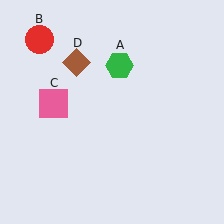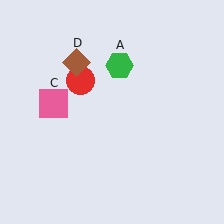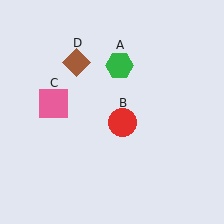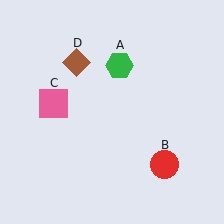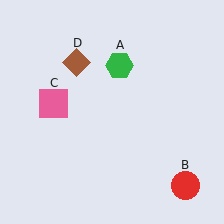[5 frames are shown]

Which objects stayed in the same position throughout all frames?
Green hexagon (object A) and pink square (object C) and brown diamond (object D) remained stationary.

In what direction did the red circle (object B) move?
The red circle (object B) moved down and to the right.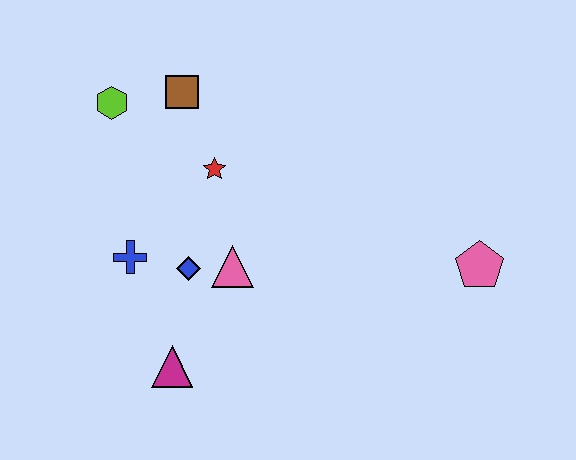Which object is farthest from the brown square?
The pink pentagon is farthest from the brown square.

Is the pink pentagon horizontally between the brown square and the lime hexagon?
No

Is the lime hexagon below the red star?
No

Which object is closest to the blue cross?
The blue diamond is closest to the blue cross.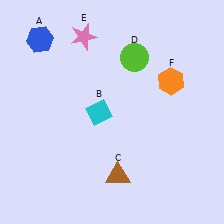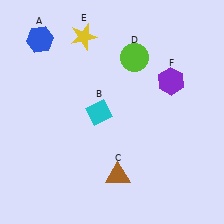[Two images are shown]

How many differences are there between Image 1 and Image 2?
There are 2 differences between the two images.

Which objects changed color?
E changed from pink to yellow. F changed from orange to purple.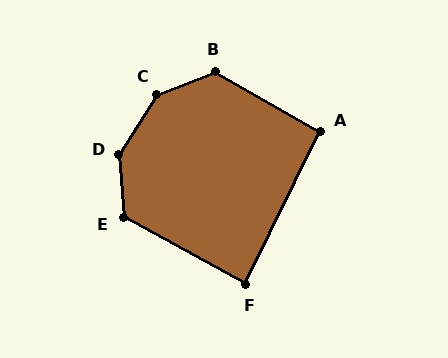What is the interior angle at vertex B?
Approximately 129 degrees (obtuse).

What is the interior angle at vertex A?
Approximately 93 degrees (approximately right).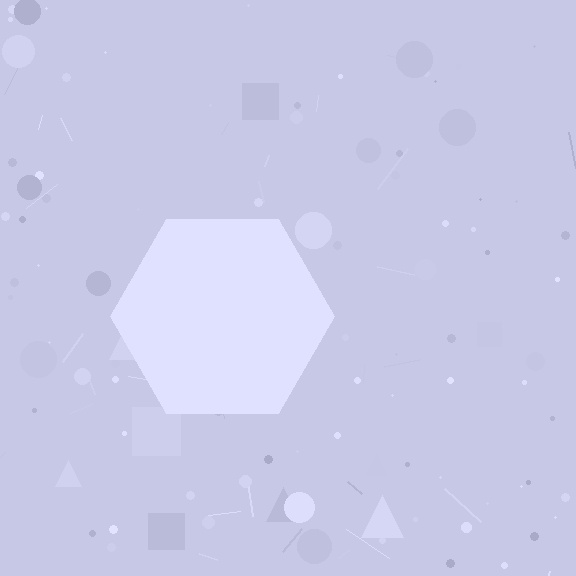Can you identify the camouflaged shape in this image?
The camouflaged shape is a hexagon.